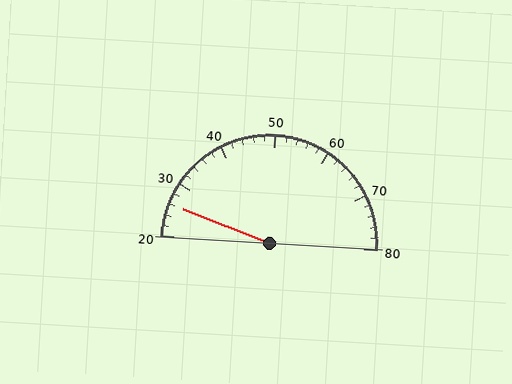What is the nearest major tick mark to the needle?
The nearest major tick mark is 30.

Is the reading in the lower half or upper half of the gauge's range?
The reading is in the lower half of the range (20 to 80).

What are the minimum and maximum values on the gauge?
The gauge ranges from 20 to 80.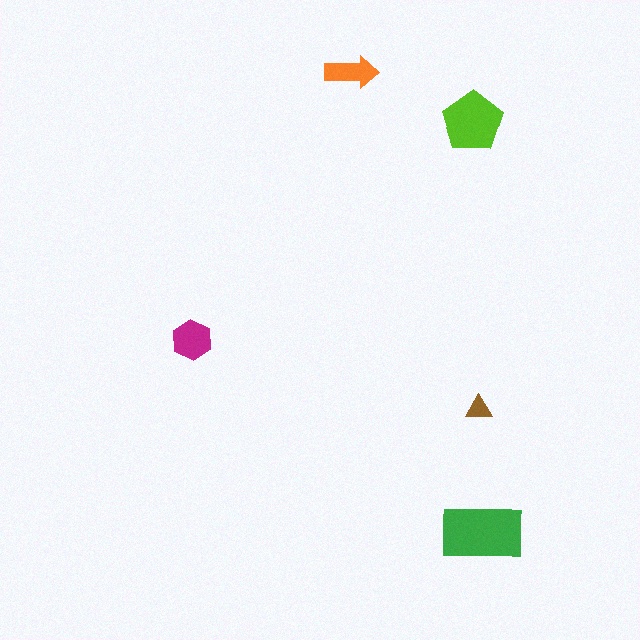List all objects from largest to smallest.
The green rectangle, the lime pentagon, the magenta hexagon, the orange arrow, the brown triangle.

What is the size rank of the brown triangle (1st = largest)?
5th.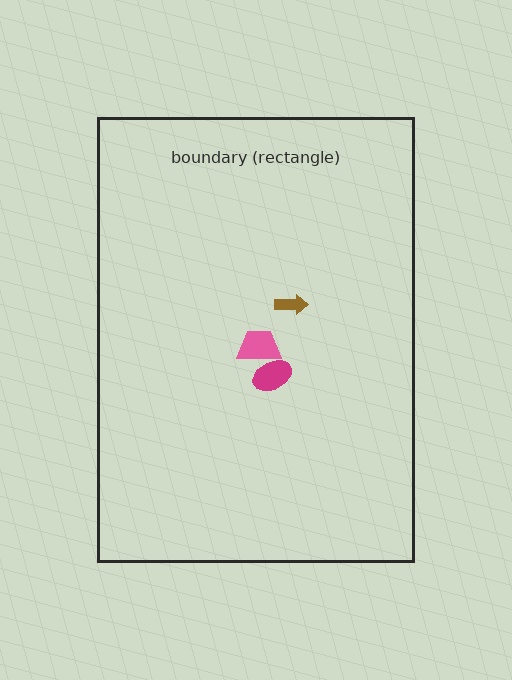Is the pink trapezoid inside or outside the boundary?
Inside.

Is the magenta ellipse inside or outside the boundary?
Inside.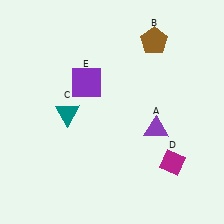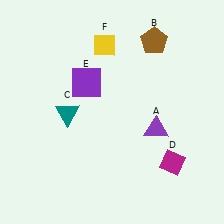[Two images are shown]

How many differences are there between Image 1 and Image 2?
There is 1 difference between the two images.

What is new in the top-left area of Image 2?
A yellow diamond (F) was added in the top-left area of Image 2.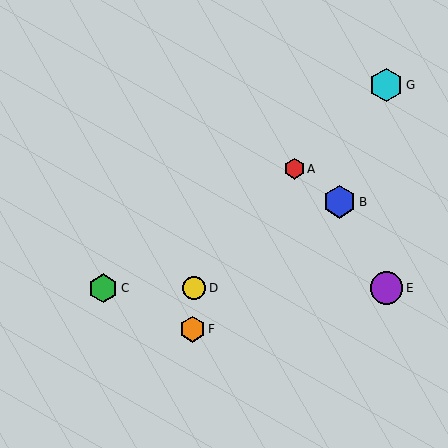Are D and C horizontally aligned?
Yes, both are at y≈288.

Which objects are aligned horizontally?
Objects C, D, E are aligned horizontally.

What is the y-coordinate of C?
Object C is at y≈288.